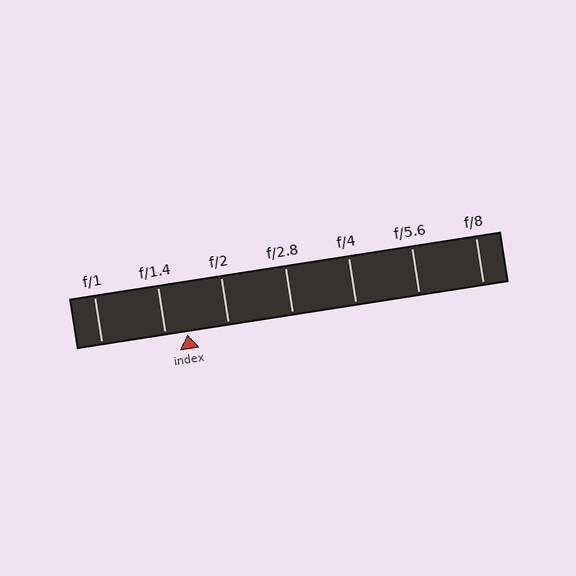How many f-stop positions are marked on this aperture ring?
There are 7 f-stop positions marked.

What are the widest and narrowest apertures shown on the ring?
The widest aperture shown is f/1 and the narrowest is f/8.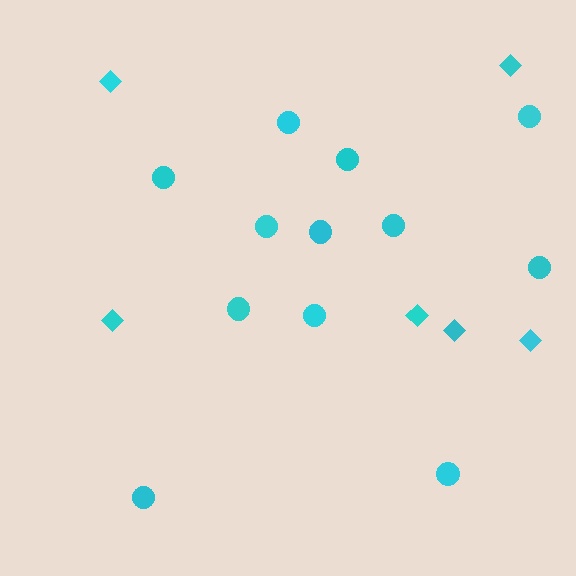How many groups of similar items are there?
There are 2 groups: one group of diamonds (6) and one group of circles (12).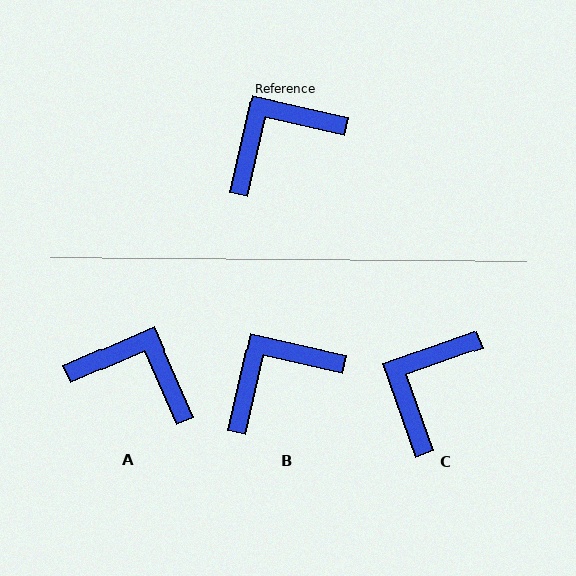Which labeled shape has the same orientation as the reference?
B.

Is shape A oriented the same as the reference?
No, it is off by about 53 degrees.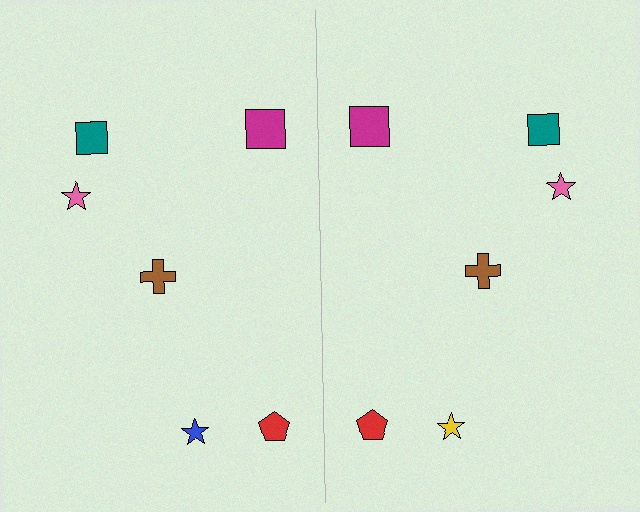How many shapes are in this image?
There are 12 shapes in this image.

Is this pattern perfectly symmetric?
No, the pattern is not perfectly symmetric. The yellow star on the right side breaks the symmetry — its mirror counterpart is blue.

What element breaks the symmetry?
The yellow star on the right side breaks the symmetry — its mirror counterpart is blue.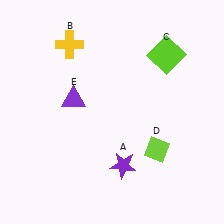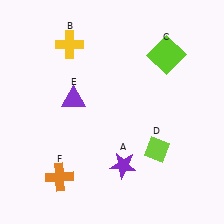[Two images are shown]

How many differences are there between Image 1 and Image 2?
There is 1 difference between the two images.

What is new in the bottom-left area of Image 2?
An orange cross (F) was added in the bottom-left area of Image 2.